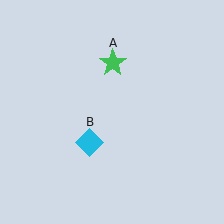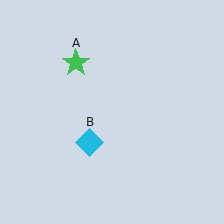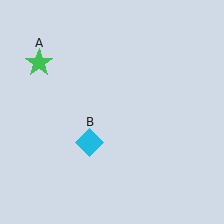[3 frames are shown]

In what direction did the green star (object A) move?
The green star (object A) moved left.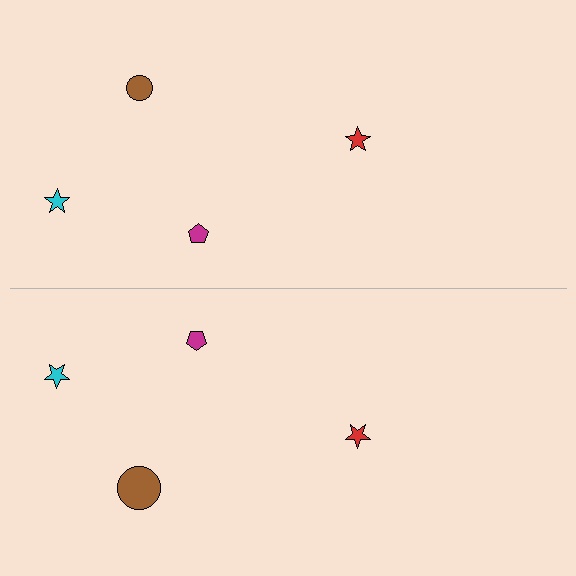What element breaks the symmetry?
The brown circle on the bottom side has a different size than its mirror counterpart.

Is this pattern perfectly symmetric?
No, the pattern is not perfectly symmetric. The brown circle on the bottom side has a different size than its mirror counterpart.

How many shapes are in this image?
There are 8 shapes in this image.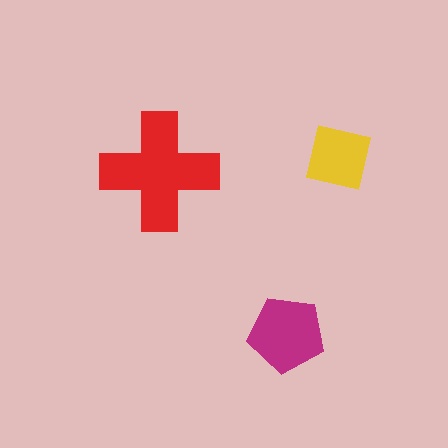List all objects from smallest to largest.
The yellow square, the magenta pentagon, the red cross.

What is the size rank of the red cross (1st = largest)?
1st.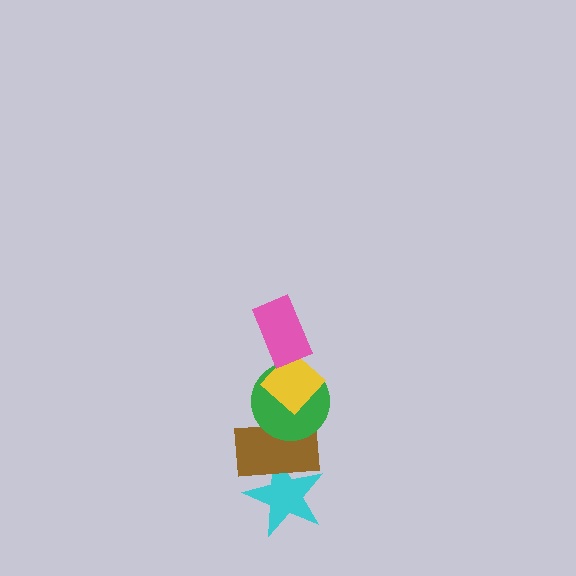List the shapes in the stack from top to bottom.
From top to bottom: the pink rectangle, the yellow diamond, the green circle, the brown rectangle, the cyan star.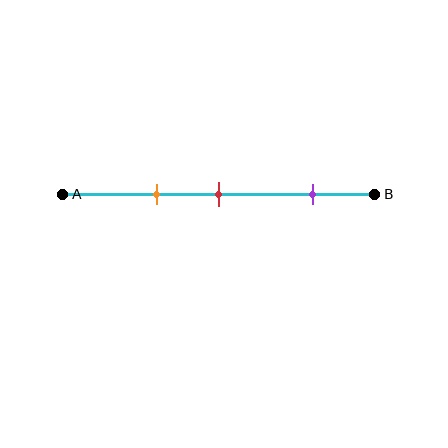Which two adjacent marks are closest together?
The orange and red marks are the closest adjacent pair.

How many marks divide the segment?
There are 3 marks dividing the segment.